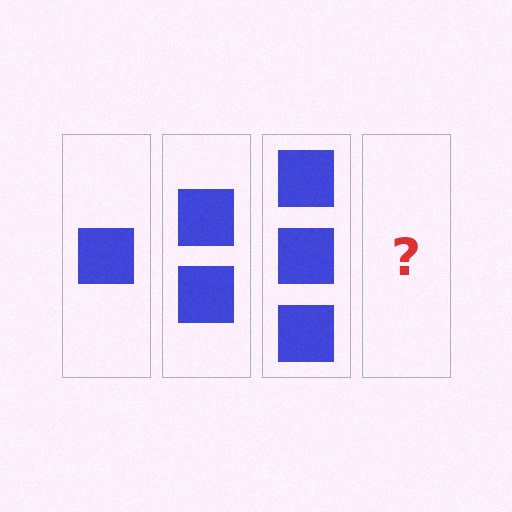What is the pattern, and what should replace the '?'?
The pattern is that each step adds one more square. The '?' should be 4 squares.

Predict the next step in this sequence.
The next step is 4 squares.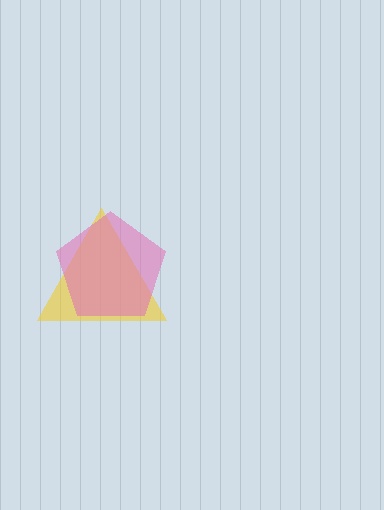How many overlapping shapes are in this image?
There are 2 overlapping shapes in the image.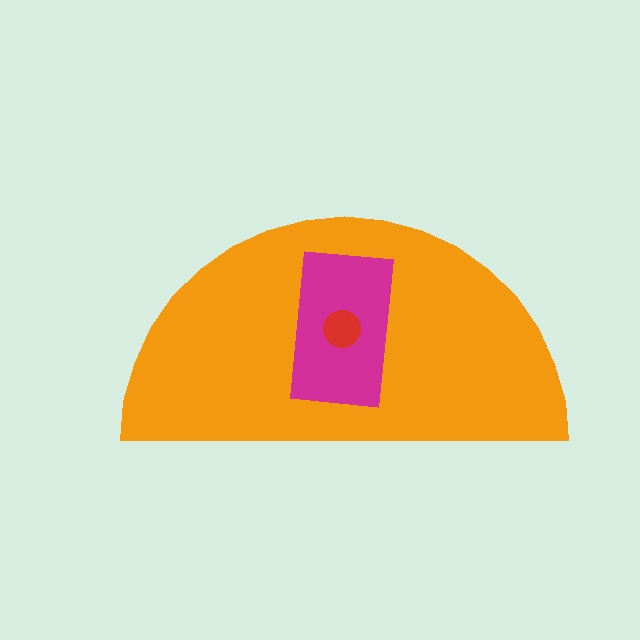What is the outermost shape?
The orange semicircle.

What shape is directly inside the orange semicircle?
The magenta rectangle.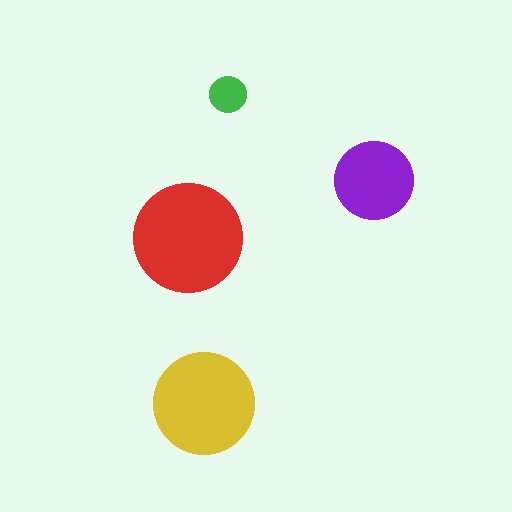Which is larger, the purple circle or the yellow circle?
The yellow one.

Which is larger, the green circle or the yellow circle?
The yellow one.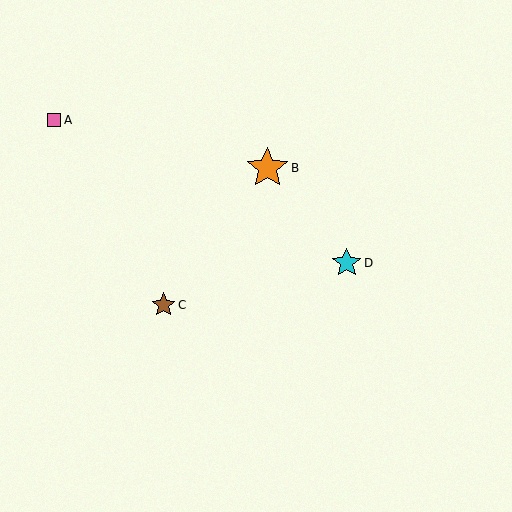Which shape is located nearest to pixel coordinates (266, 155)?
The orange star (labeled B) at (267, 168) is nearest to that location.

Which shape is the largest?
The orange star (labeled B) is the largest.